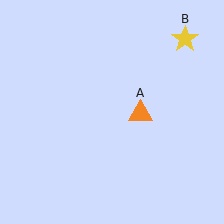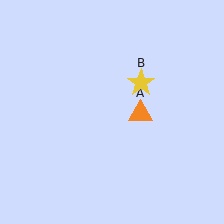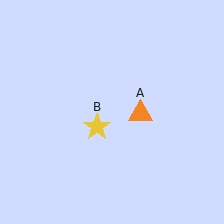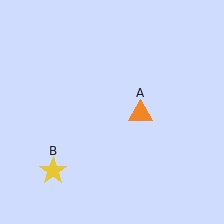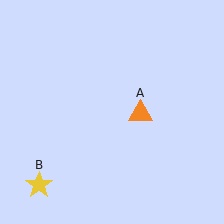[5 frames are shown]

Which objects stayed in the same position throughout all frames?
Orange triangle (object A) remained stationary.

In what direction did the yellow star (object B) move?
The yellow star (object B) moved down and to the left.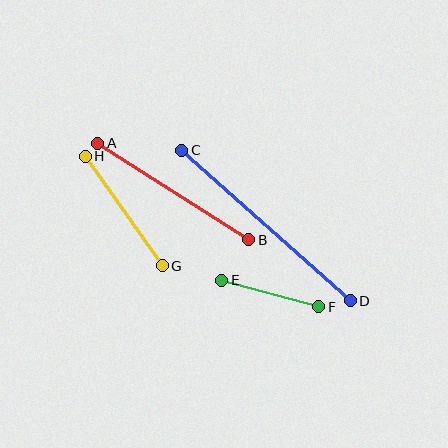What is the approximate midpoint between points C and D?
The midpoint is at approximately (266, 225) pixels.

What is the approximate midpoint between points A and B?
The midpoint is at approximately (173, 192) pixels.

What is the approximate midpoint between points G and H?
The midpoint is at approximately (124, 211) pixels.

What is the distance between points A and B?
The distance is approximately 179 pixels.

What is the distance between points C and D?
The distance is approximately 226 pixels.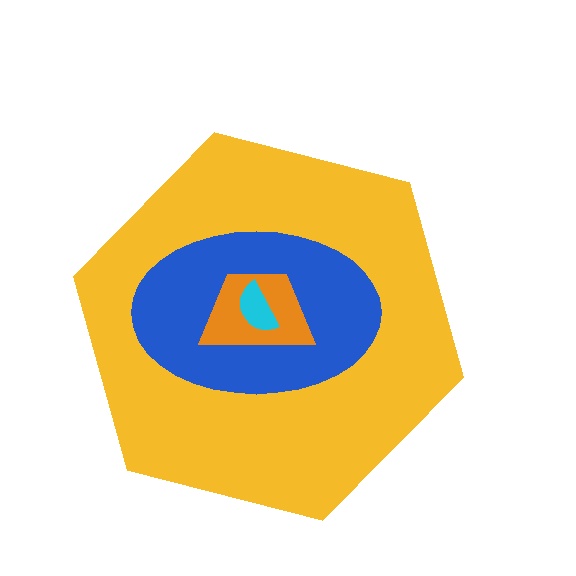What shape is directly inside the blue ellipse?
The orange trapezoid.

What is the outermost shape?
The yellow hexagon.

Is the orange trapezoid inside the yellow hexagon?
Yes.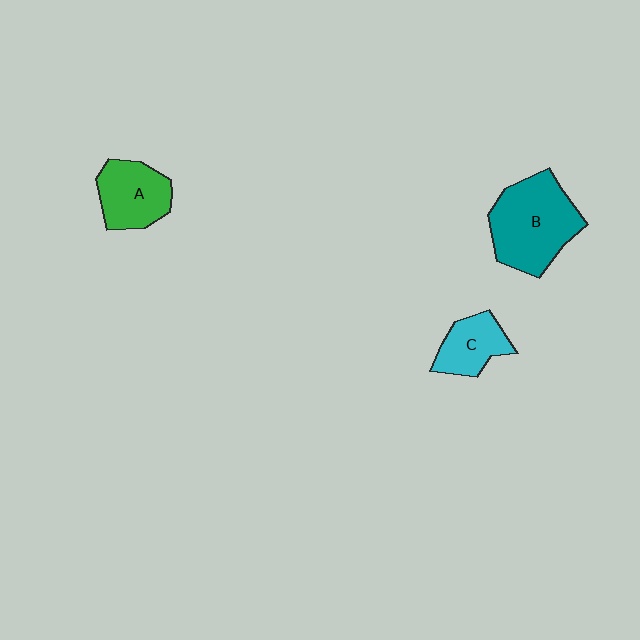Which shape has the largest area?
Shape B (teal).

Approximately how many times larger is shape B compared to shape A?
Approximately 1.6 times.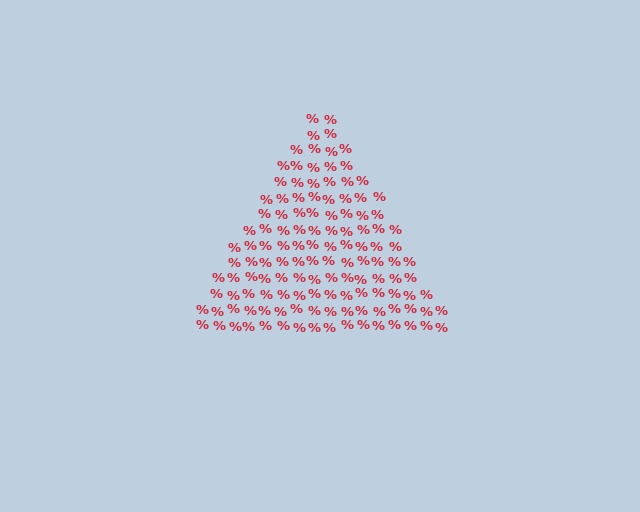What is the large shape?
The large shape is a triangle.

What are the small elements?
The small elements are percent signs.